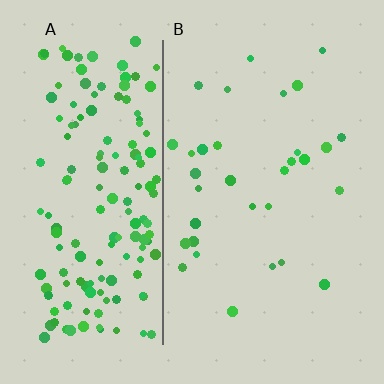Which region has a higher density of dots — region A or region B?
A (the left).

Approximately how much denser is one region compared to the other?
Approximately 5.3× — region A over region B.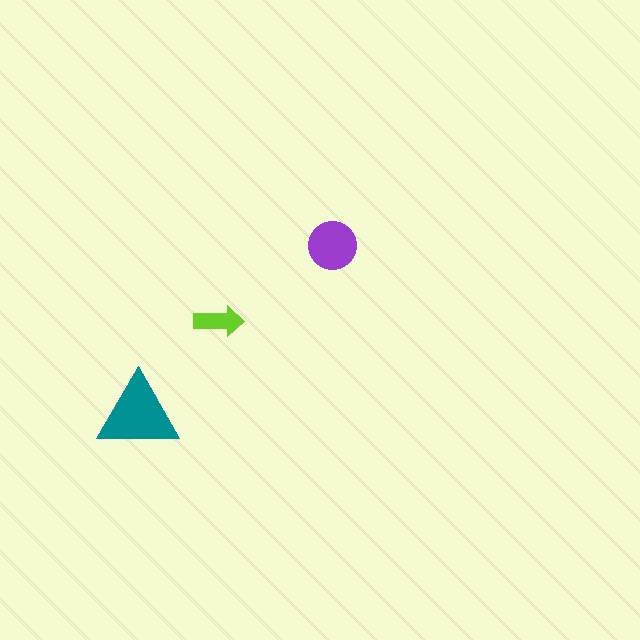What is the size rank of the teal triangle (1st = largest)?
1st.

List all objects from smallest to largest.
The lime arrow, the purple circle, the teal triangle.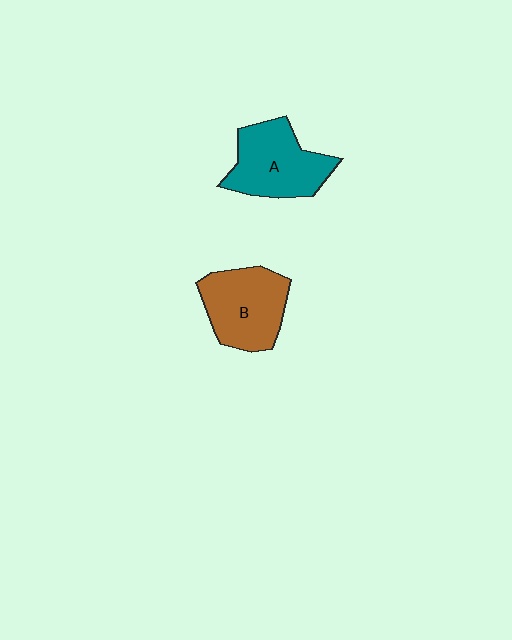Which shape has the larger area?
Shape A (teal).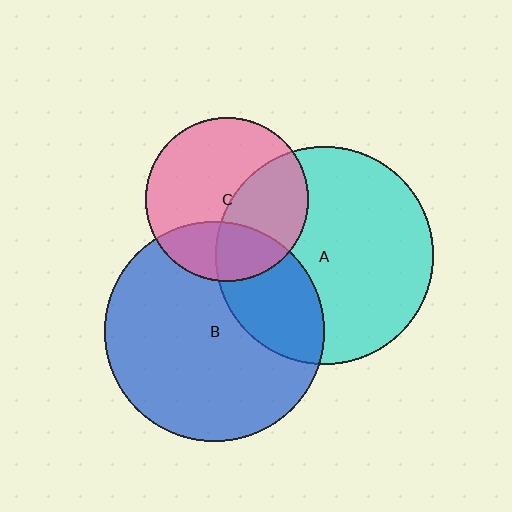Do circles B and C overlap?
Yes.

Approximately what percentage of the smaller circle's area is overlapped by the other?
Approximately 25%.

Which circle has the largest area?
Circle B (blue).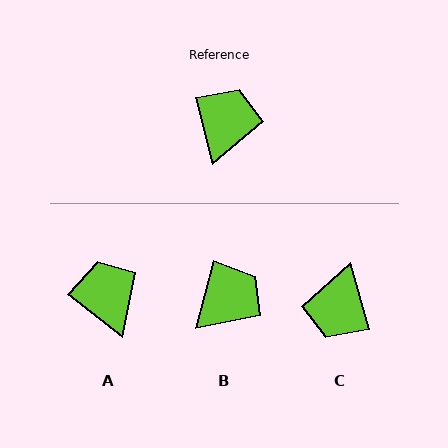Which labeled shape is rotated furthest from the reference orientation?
C, about 179 degrees away.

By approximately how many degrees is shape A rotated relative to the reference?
Approximately 38 degrees counter-clockwise.